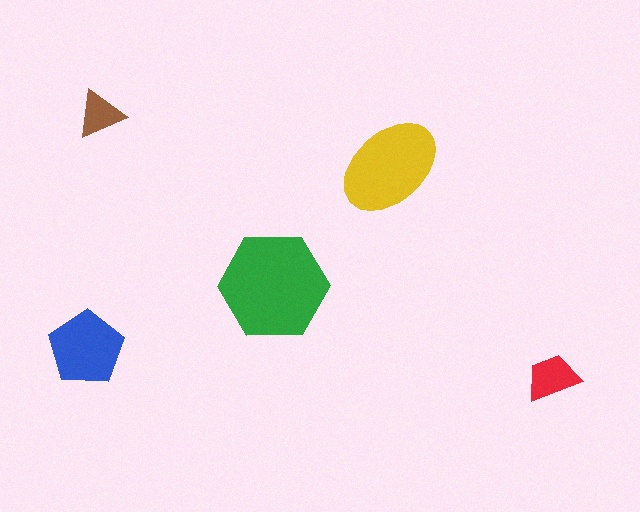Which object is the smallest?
The brown triangle.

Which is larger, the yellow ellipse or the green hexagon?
The green hexagon.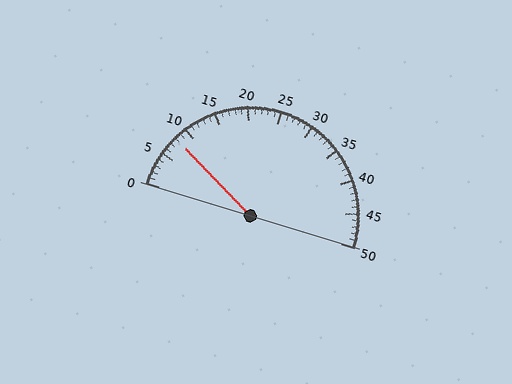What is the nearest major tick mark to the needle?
The nearest major tick mark is 10.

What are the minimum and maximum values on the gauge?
The gauge ranges from 0 to 50.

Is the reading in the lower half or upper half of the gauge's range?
The reading is in the lower half of the range (0 to 50).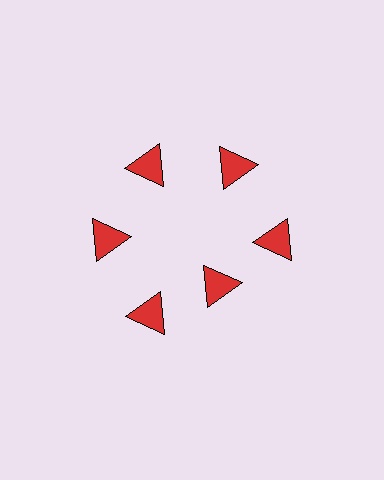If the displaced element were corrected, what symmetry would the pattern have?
It would have 6-fold rotational symmetry — the pattern would map onto itself every 60 degrees.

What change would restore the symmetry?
The symmetry would be restored by moving it outward, back onto the ring so that all 6 triangles sit at equal angles and equal distance from the center.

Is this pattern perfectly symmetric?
No. The 6 red triangles are arranged in a ring, but one element near the 5 o'clock position is pulled inward toward the center, breaking the 6-fold rotational symmetry.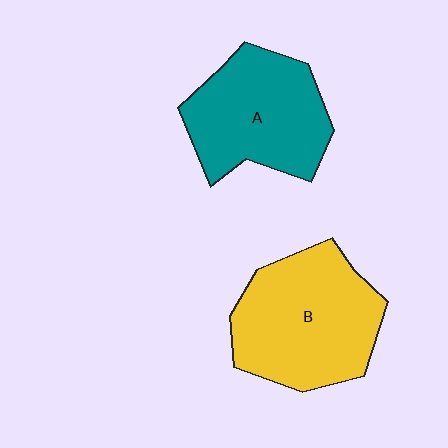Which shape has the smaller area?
Shape A (teal).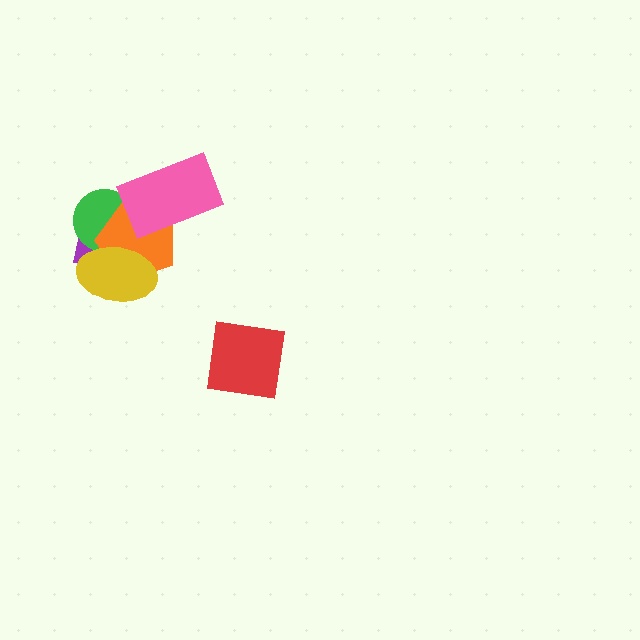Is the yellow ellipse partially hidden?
No, no other shape covers it.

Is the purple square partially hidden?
Yes, it is partially covered by another shape.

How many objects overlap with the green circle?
3 objects overlap with the green circle.